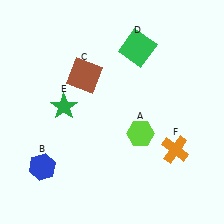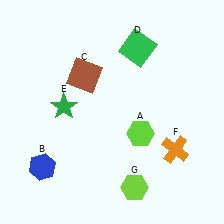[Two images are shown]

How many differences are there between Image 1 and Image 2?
There is 1 difference between the two images.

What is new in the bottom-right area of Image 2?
A lime hexagon (G) was added in the bottom-right area of Image 2.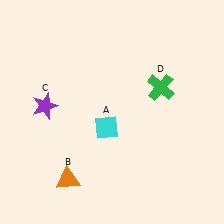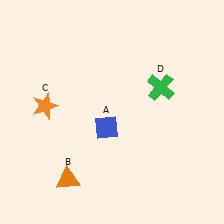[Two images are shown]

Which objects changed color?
A changed from cyan to blue. C changed from purple to orange.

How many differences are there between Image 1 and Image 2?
There are 2 differences between the two images.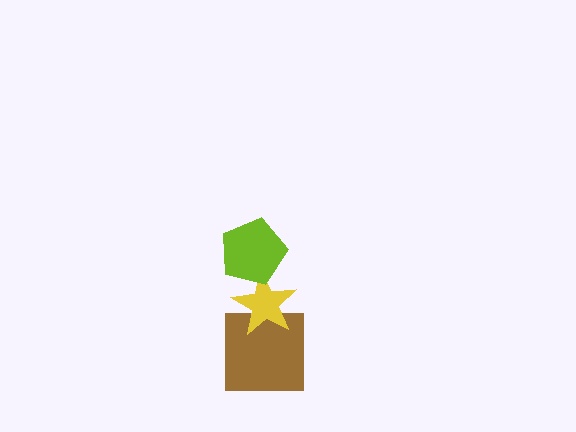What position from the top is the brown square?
The brown square is 3rd from the top.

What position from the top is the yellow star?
The yellow star is 2nd from the top.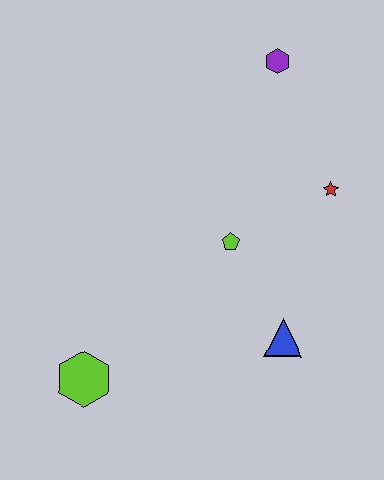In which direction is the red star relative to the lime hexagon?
The red star is to the right of the lime hexagon.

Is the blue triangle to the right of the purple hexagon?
Yes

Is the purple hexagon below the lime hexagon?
No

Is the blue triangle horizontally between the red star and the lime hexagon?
Yes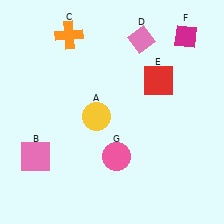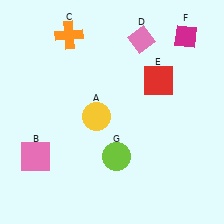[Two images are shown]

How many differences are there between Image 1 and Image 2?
There is 1 difference between the two images.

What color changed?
The circle (G) changed from pink in Image 1 to lime in Image 2.